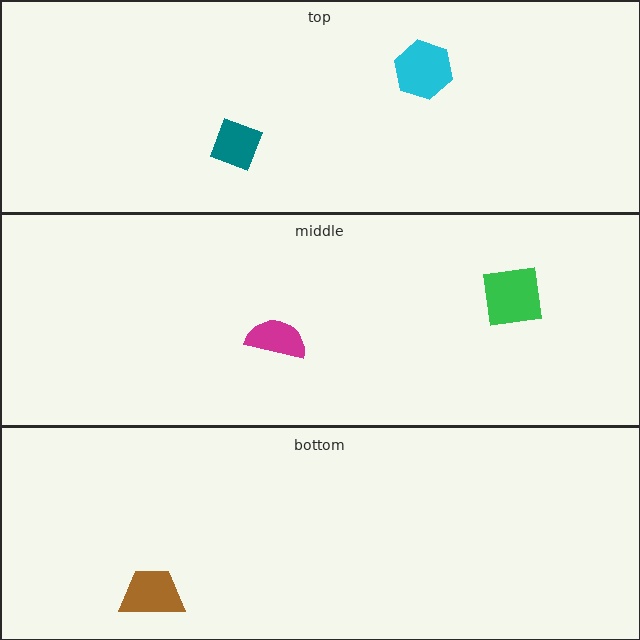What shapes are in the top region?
The cyan hexagon, the teal diamond.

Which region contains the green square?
The middle region.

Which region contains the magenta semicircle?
The middle region.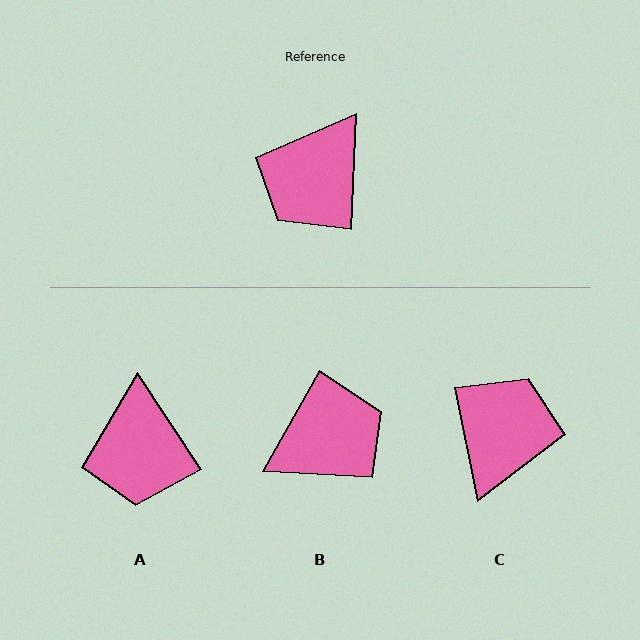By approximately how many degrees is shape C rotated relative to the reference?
Approximately 166 degrees clockwise.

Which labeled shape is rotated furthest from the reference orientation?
C, about 166 degrees away.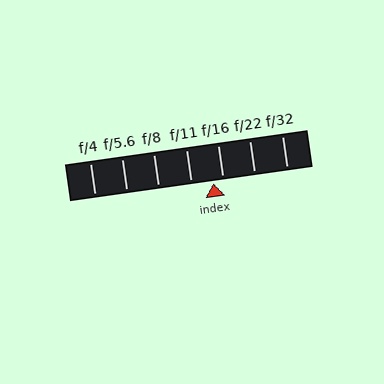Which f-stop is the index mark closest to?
The index mark is closest to f/16.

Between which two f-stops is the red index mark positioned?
The index mark is between f/11 and f/16.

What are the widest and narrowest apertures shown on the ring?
The widest aperture shown is f/4 and the narrowest is f/32.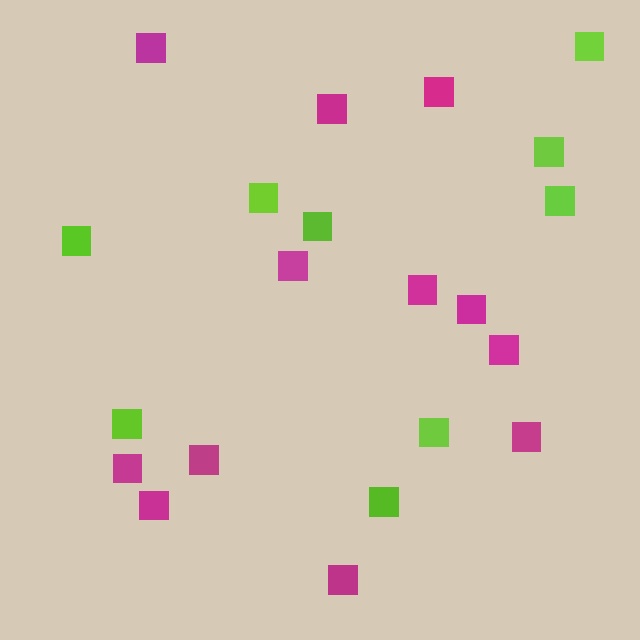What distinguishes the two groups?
There are 2 groups: one group of magenta squares (12) and one group of lime squares (9).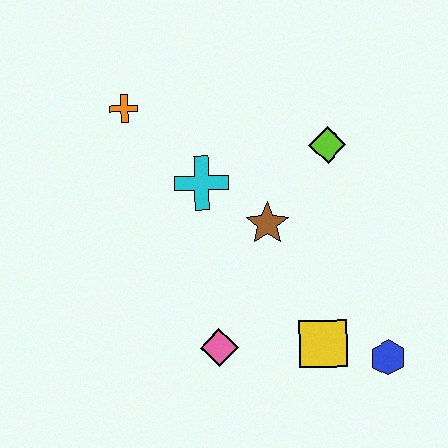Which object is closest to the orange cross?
The cyan cross is closest to the orange cross.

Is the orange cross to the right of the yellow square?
No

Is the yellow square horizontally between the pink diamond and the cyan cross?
No